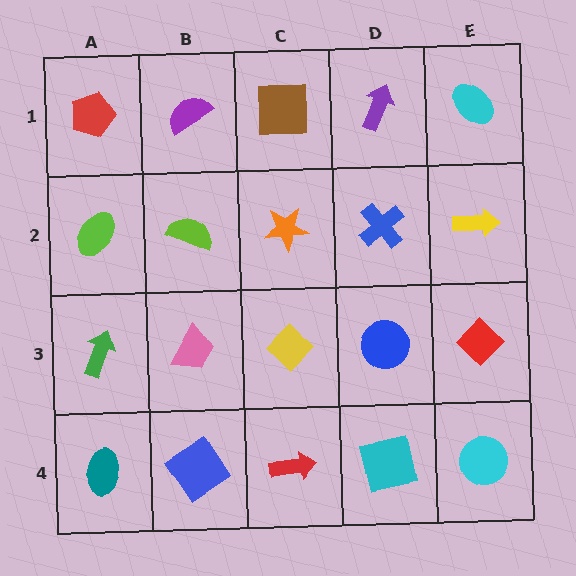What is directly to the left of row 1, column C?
A purple semicircle.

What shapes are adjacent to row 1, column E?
A yellow arrow (row 2, column E), a purple arrow (row 1, column D).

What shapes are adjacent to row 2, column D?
A purple arrow (row 1, column D), a blue circle (row 3, column D), an orange star (row 2, column C), a yellow arrow (row 2, column E).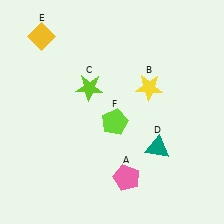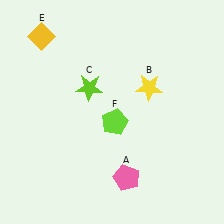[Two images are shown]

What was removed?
The teal triangle (D) was removed in Image 2.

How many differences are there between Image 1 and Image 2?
There is 1 difference between the two images.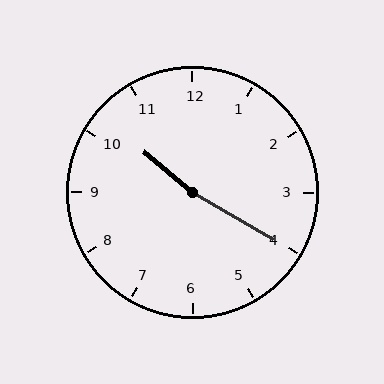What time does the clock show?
10:20.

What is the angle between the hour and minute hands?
Approximately 170 degrees.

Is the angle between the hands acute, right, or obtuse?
It is obtuse.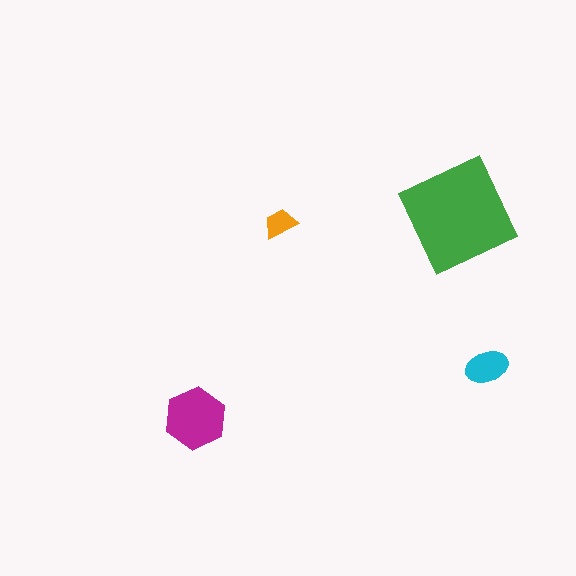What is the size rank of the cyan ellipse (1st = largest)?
3rd.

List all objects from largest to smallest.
The green diamond, the magenta hexagon, the cyan ellipse, the orange trapezoid.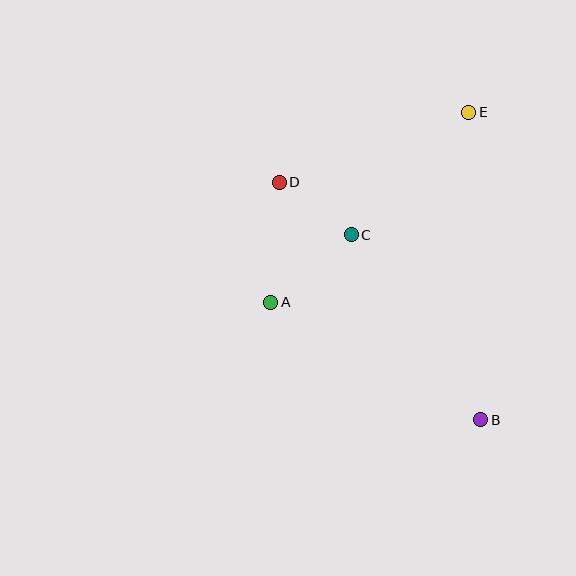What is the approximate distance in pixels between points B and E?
The distance between B and E is approximately 307 pixels.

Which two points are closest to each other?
Points C and D are closest to each other.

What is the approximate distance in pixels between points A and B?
The distance between A and B is approximately 241 pixels.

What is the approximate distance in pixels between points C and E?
The distance between C and E is approximately 169 pixels.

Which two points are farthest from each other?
Points B and D are farthest from each other.